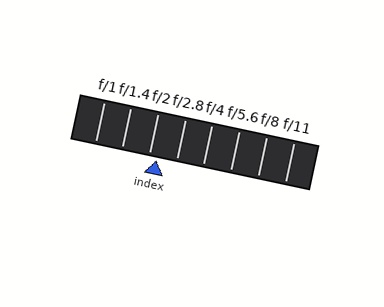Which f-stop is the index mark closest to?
The index mark is closest to f/2.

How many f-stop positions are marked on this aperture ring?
There are 8 f-stop positions marked.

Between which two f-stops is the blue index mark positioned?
The index mark is between f/2 and f/2.8.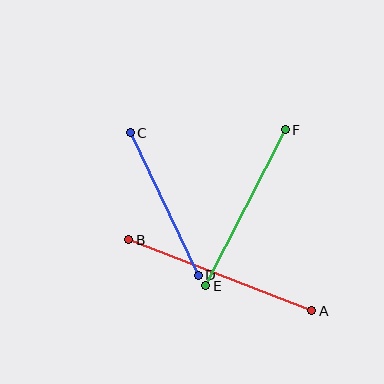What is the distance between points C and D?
The distance is approximately 158 pixels.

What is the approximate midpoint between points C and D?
The midpoint is at approximately (164, 204) pixels.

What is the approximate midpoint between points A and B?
The midpoint is at approximately (220, 275) pixels.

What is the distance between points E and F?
The distance is approximately 175 pixels.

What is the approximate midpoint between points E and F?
The midpoint is at approximately (245, 208) pixels.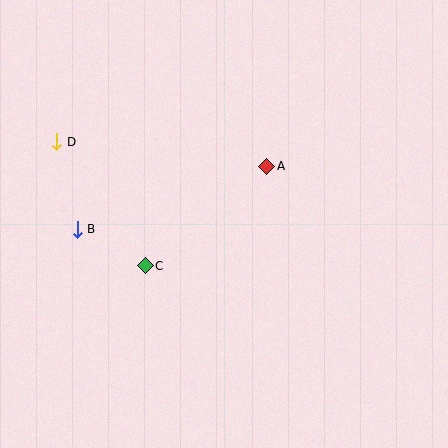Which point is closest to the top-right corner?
Point A is closest to the top-right corner.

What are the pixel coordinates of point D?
Point D is at (57, 142).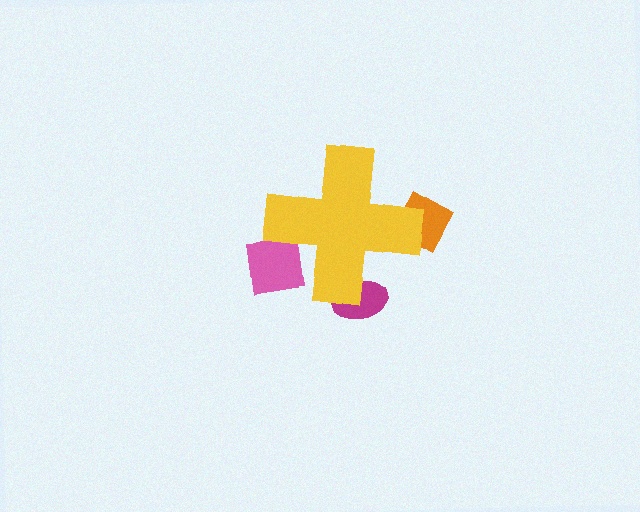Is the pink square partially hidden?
Yes, the pink square is partially hidden behind the yellow cross.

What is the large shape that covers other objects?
A yellow cross.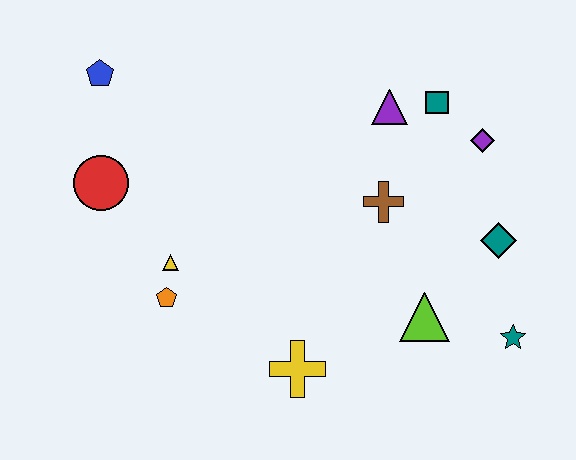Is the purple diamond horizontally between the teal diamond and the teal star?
No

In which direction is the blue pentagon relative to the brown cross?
The blue pentagon is to the left of the brown cross.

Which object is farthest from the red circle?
The teal star is farthest from the red circle.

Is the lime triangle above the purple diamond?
No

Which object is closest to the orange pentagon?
The yellow triangle is closest to the orange pentagon.